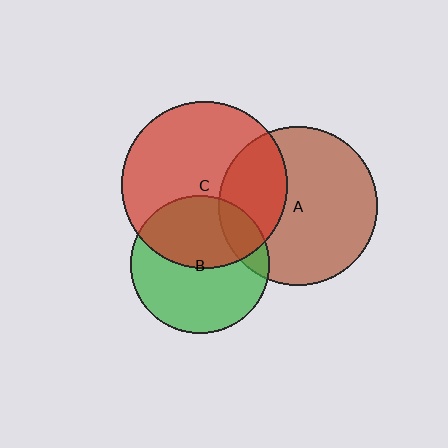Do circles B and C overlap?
Yes.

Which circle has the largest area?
Circle C (red).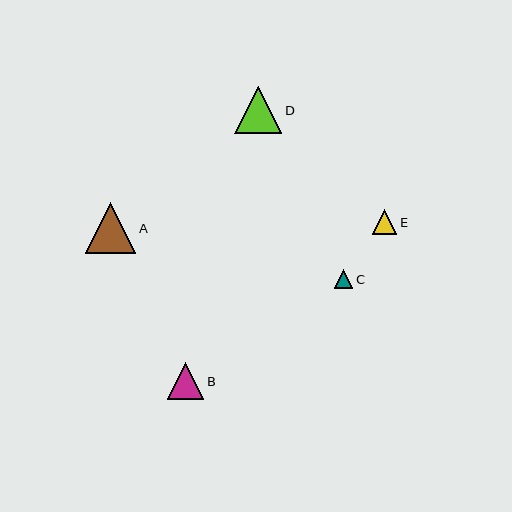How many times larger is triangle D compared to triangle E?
Triangle D is approximately 1.9 times the size of triangle E.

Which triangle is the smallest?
Triangle C is the smallest with a size of approximately 19 pixels.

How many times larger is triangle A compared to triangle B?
Triangle A is approximately 1.4 times the size of triangle B.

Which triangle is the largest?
Triangle A is the largest with a size of approximately 51 pixels.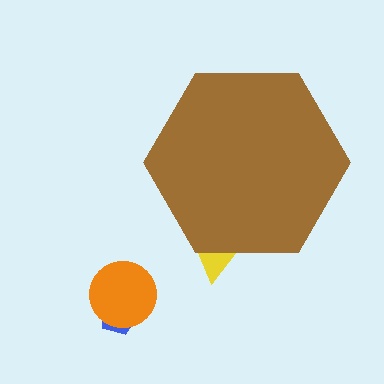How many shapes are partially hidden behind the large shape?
1 shape is partially hidden.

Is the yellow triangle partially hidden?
Yes, the yellow triangle is partially hidden behind the brown hexagon.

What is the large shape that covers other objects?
A brown hexagon.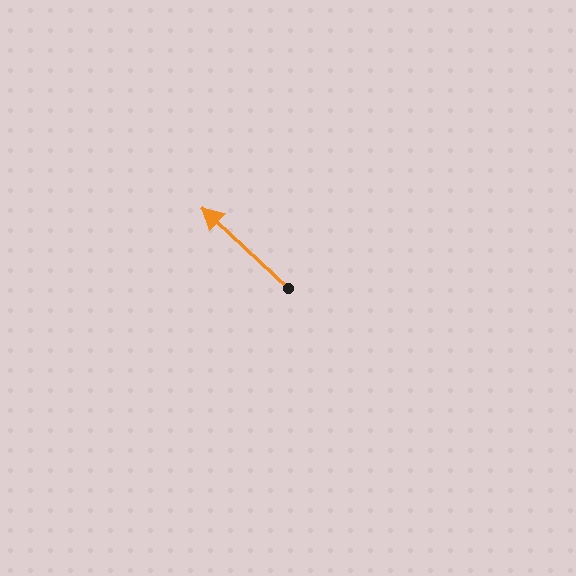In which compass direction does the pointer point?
Northwest.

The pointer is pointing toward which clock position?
Roughly 10 o'clock.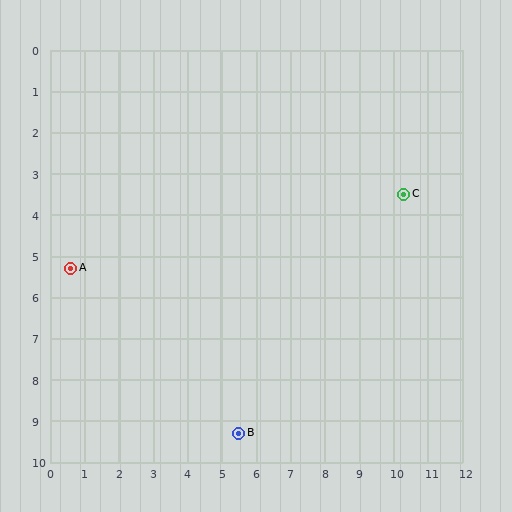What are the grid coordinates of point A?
Point A is at approximately (0.6, 5.3).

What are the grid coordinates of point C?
Point C is at approximately (10.3, 3.5).